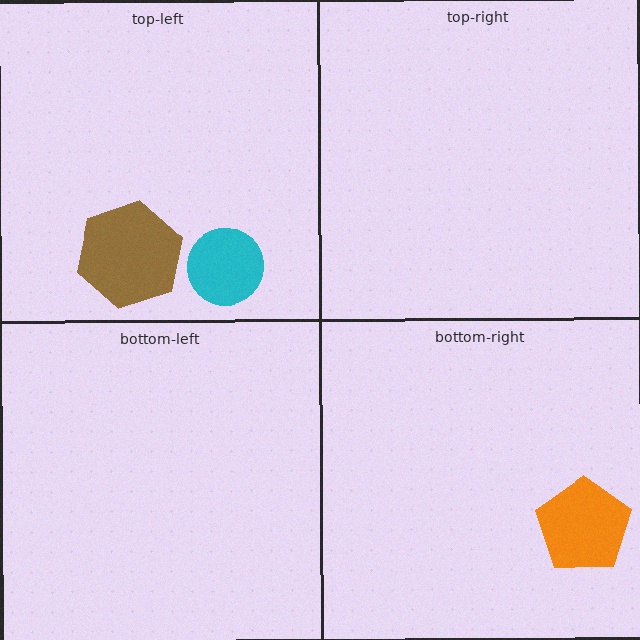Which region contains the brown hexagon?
The top-left region.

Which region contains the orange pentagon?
The bottom-right region.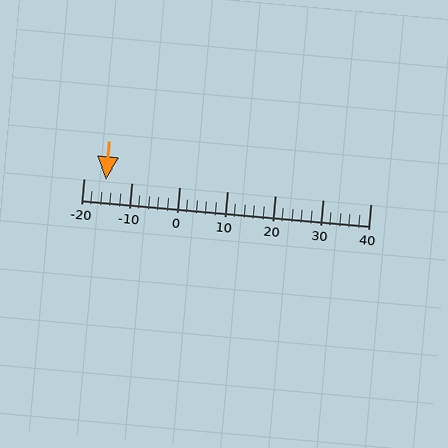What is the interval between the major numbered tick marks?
The major tick marks are spaced 10 units apart.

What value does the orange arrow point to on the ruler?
The orange arrow points to approximately -15.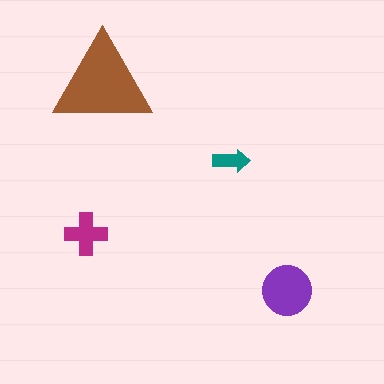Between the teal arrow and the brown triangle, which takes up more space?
The brown triangle.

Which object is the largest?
The brown triangle.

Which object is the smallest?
The teal arrow.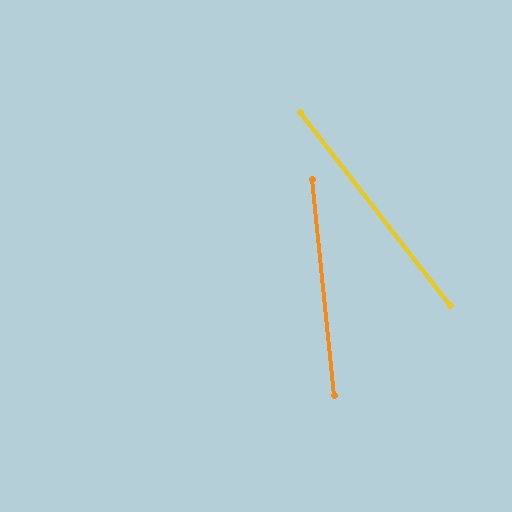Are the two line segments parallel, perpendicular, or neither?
Neither parallel nor perpendicular — they differ by about 32°.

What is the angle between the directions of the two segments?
Approximately 32 degrees.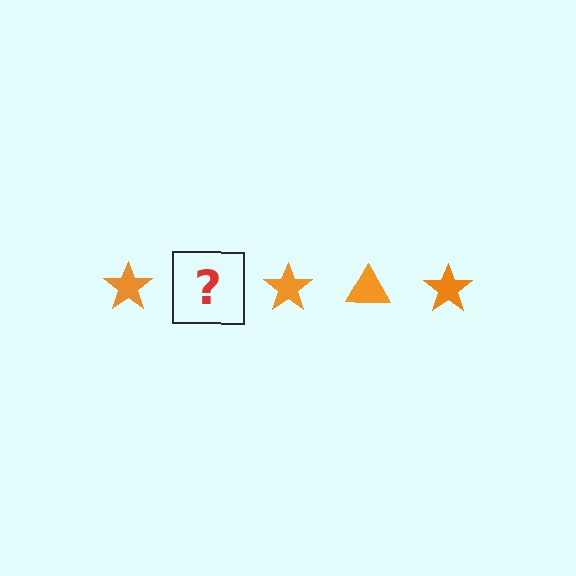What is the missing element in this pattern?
The missing element is an orange triangle.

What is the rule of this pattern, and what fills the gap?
The rule is that the pattern cycles through star, triangle shapes in orange. The gap should be filled with an orange triangle.